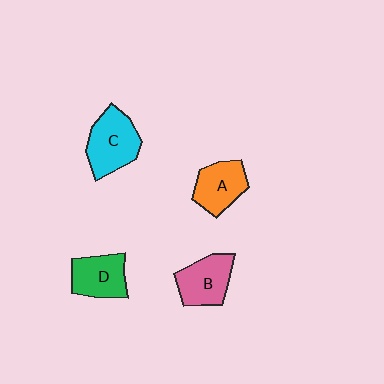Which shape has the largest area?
Shape C (cyan).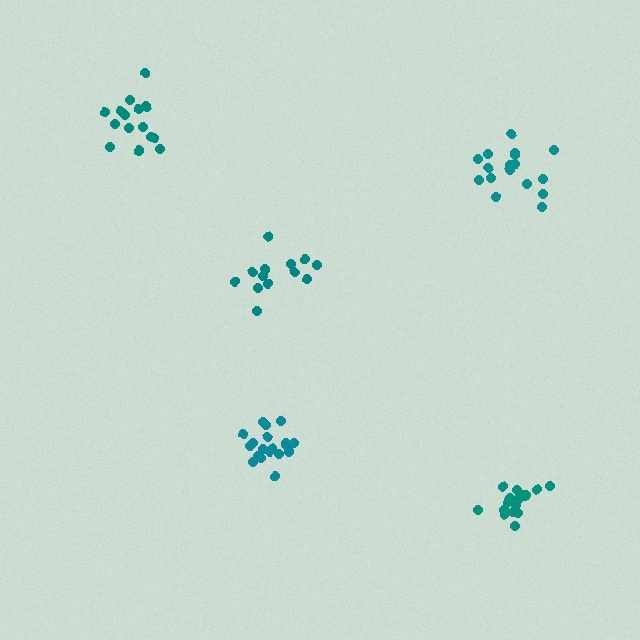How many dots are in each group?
Group 1: 19 dots, Group 2: 14 dots, Group 3: 15 dots, Group 4: 18 dots, Group 5: 17 dots (83 total).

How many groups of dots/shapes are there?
There are 5 groups.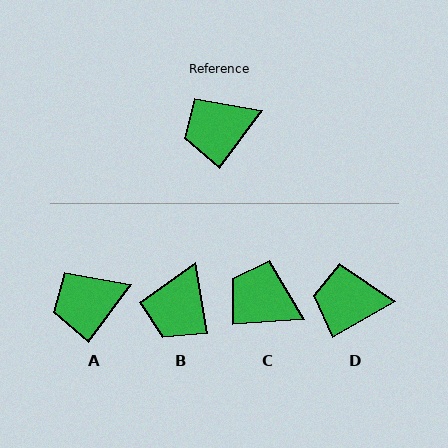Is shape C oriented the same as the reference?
No, it is off by about 49 degrees.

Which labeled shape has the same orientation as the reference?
A.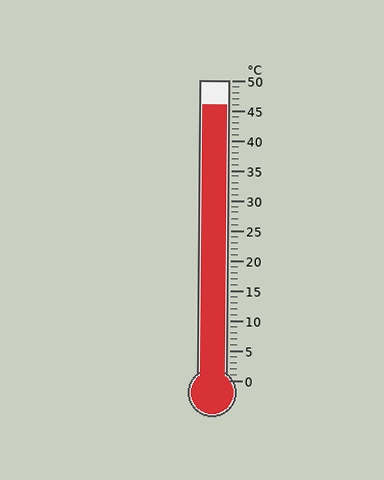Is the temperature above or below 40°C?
The temperature is above 40°C.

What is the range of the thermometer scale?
The thermometer scale ranges from 0°C to 50°C.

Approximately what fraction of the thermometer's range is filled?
The thermometer is filled to approximately 90% of its range.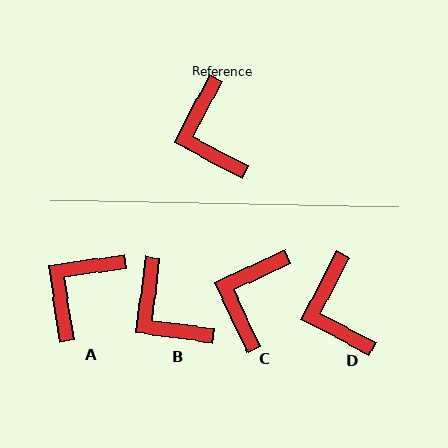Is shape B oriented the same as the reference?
No, it is off by about 20 degrees.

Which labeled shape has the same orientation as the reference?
D.